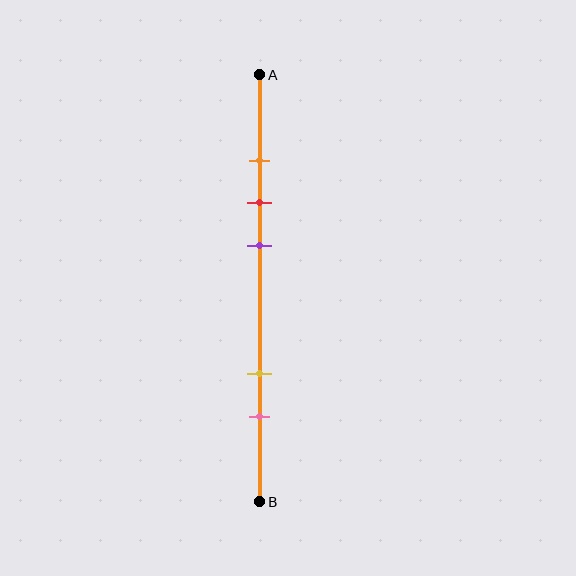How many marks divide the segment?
There are 5 marks dividing the segment.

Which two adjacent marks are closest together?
The orange and red marks are the closest adjacent pair.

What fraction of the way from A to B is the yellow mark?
The yellow mark is approximately 70% (0.7) of the way from A to B.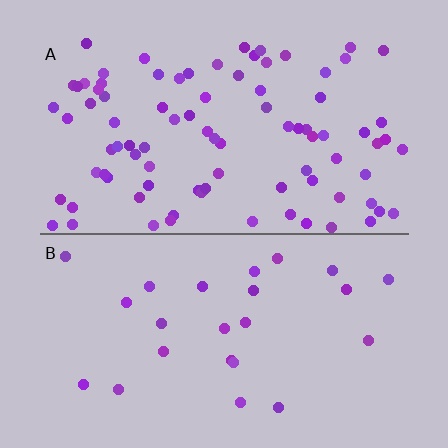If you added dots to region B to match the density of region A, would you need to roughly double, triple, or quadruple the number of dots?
Approximately quadruple.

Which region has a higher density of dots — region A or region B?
A (the top).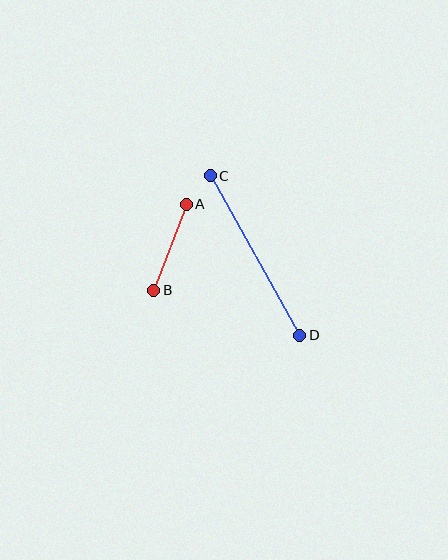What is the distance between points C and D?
The distance is approximately 183 pixels.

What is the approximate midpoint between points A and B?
The midpoint is at approximately (170, 247) pixels.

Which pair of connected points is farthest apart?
Points C and D are farthest apart.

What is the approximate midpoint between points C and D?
The midpoint is at approximately (255, 256) pixels.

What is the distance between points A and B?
The distance is approximately 92 pixels.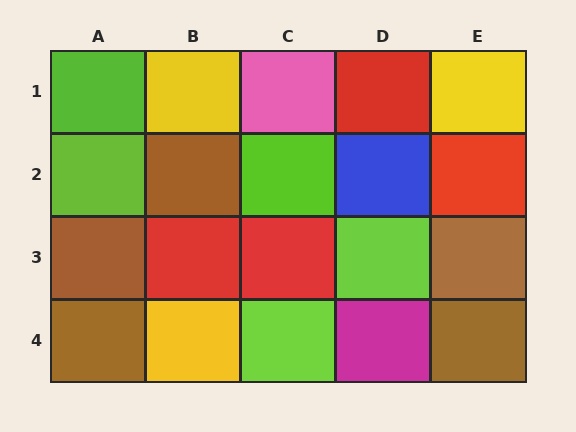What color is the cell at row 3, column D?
Lime.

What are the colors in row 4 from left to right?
Brown, yellow, lime, magenta, brown.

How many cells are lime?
5 cells are lime.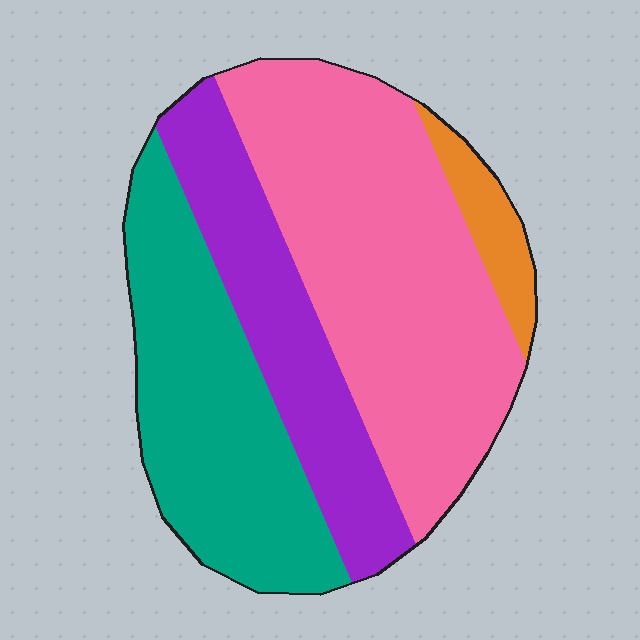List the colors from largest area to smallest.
From largest to smallest: pink, teal, purple, orange.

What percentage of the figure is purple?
Purple covers roughly 20% of the figure.